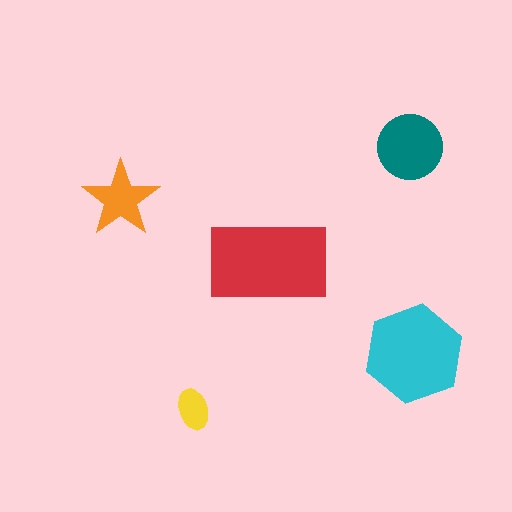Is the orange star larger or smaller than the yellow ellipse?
Larger.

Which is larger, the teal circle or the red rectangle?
The red rectangle.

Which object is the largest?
The red rectangle.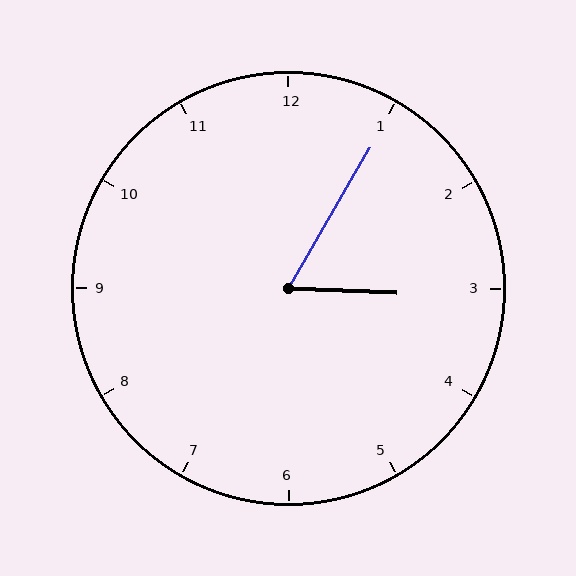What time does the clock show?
3:05.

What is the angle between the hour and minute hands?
Approximately 62 degrees.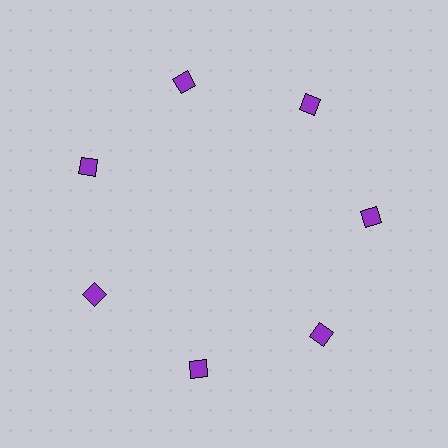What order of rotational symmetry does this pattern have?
This pattern has 7-fold rotational symmetry.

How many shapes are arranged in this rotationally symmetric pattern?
There are 7 shapes, arranged in 7 groups of 1.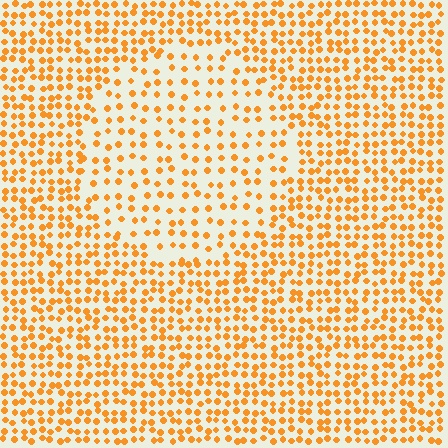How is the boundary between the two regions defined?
The boundary is defined by a change in element density (approximately 1.9x ratio). All elements are the same color, size, and shape.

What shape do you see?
I see a circle.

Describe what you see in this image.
The image contains small orange elements arranged at two different densities. A circle-shaped region is visible where the elements are less densely packed than the surrounding area.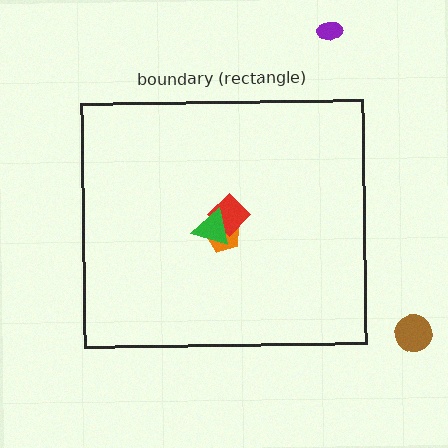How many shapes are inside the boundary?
3 inside, 2 outside.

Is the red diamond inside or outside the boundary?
Inside.